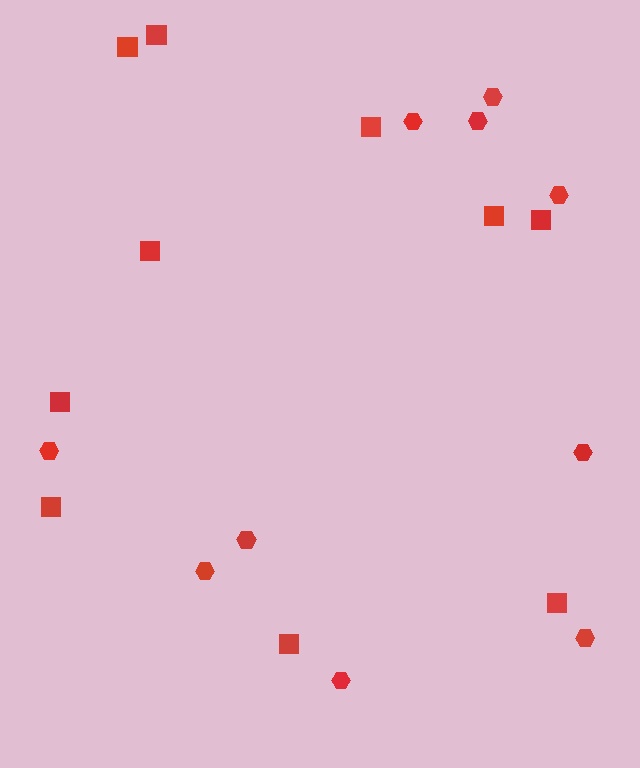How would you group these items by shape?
There are 2 groups: one group of hexagons (10) and one group of squares (10).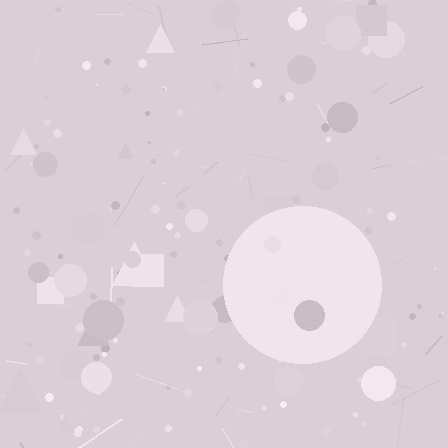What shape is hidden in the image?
A circle is hidden in the image.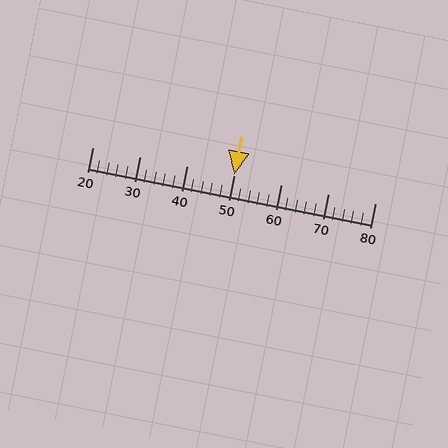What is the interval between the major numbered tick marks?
The major tick marks are spaced 10 units apart.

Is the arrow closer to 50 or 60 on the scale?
The arrow is closer to 50.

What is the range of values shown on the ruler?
The ruler shows values from 20 to 80.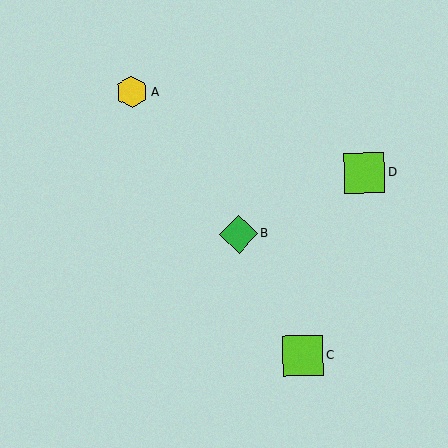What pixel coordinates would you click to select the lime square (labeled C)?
Click at (303, 356) to select the lime square C.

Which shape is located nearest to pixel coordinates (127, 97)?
The yellow hexagon (labeled A) at (132, 92) is nearest to that location.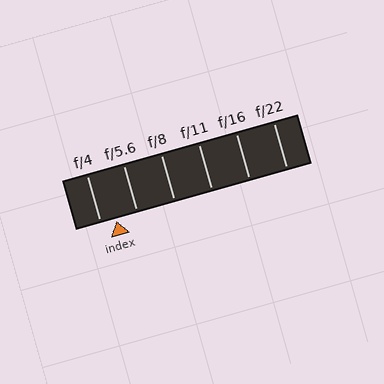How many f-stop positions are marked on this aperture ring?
There are 6 f-stop positions marked.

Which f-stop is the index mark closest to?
The index mark is closest to f/4.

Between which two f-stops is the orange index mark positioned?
The index mark is between f/4 and f/5.6.